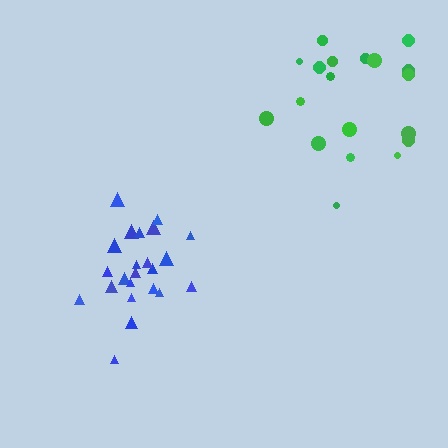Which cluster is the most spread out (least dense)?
Green.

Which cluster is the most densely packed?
Blue.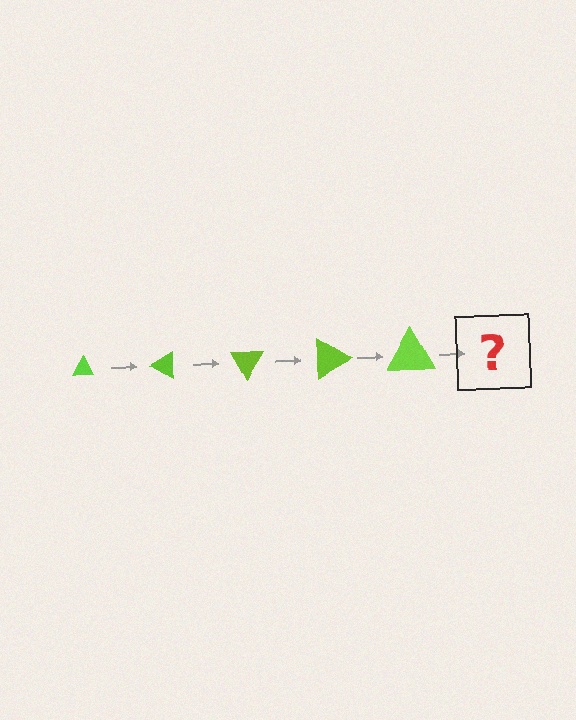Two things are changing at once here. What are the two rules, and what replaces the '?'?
The two rules are that the triangle grows larger each step and it rotates 30 degrees each step. The '?' should be a triangle, larger than the previous one and rotated 150 degrees from the start.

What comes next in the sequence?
The next element should be a triangle, larger than the previous one and rotated 150 degrees from the start.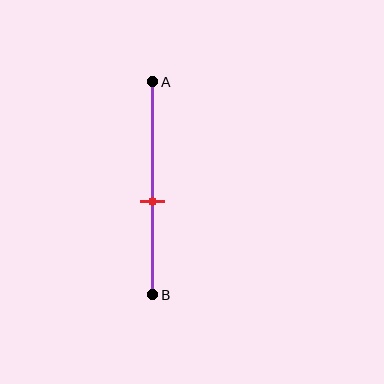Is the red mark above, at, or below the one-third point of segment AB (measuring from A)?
The red mark is below the one-third point of segment AB.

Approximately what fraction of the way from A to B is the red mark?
The red mark is approximately 55% of the way from A to B.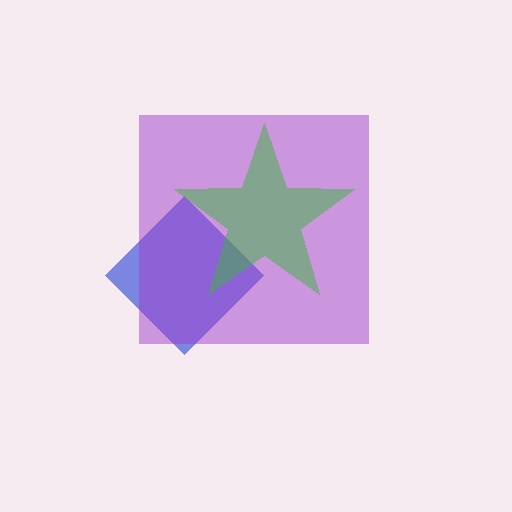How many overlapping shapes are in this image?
There are 3 overlapping shapes in the image.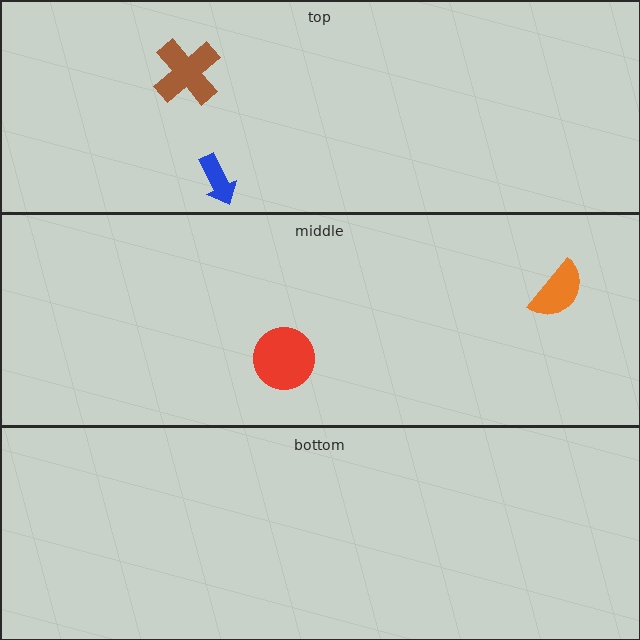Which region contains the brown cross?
The top region.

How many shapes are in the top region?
2.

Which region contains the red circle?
The middle region.